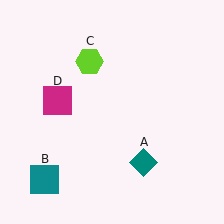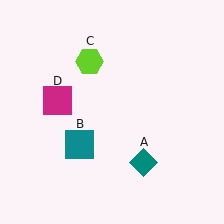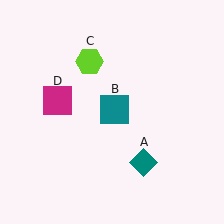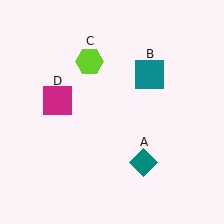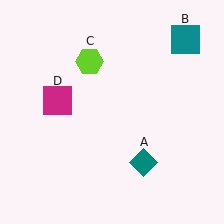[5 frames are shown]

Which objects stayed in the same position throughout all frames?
Teal diamond (object A) and lime hexagon (object C) and magenta square (object D) remained stationary.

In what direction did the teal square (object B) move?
The teal square (object B) moved up and to the right.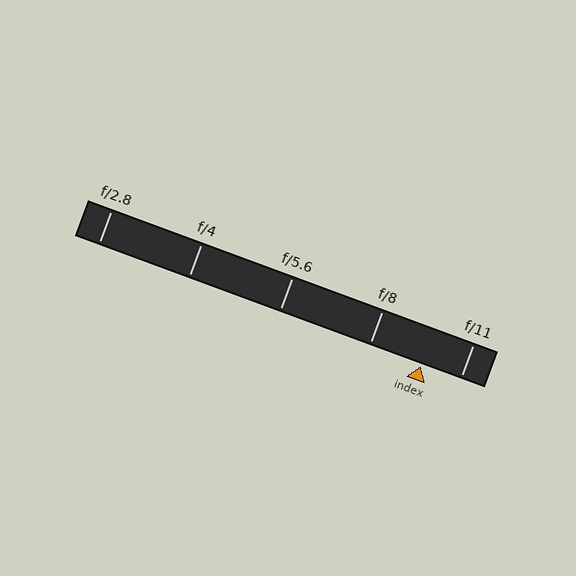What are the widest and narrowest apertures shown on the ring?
The widest aperture shown is f/2.8 and the narrowest is f/11.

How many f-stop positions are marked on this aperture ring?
There are 5 f-stop positions marked.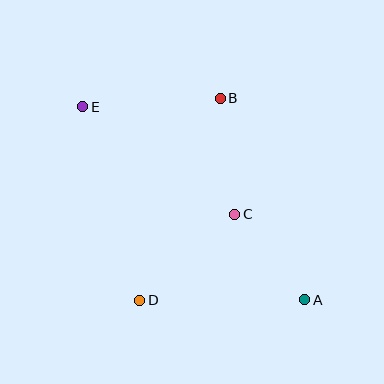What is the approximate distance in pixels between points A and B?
The distance between A and B is approximately 219 pixels.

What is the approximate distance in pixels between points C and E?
The distance between C and E is approximately 186 pixels.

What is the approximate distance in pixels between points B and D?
The distance between B and D is approximately 218 pixels.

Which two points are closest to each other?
Points A and C are closest to each other.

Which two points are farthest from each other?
Points A and E are farthest from each other.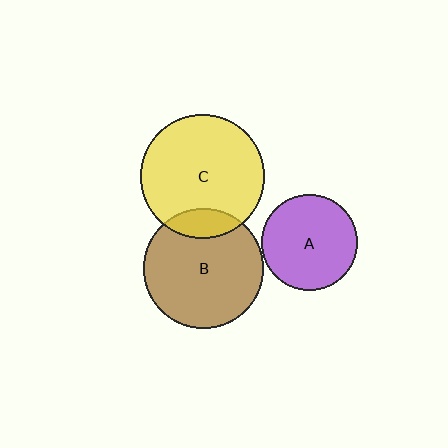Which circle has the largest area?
Circle C (yellow).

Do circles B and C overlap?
Yes.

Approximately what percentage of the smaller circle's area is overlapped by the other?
Approximately 15%.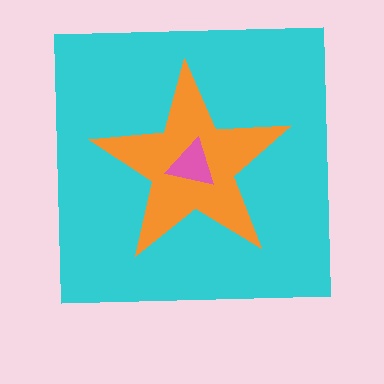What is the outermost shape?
The cyan square.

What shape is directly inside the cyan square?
The orange star.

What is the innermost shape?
The pink triangle.